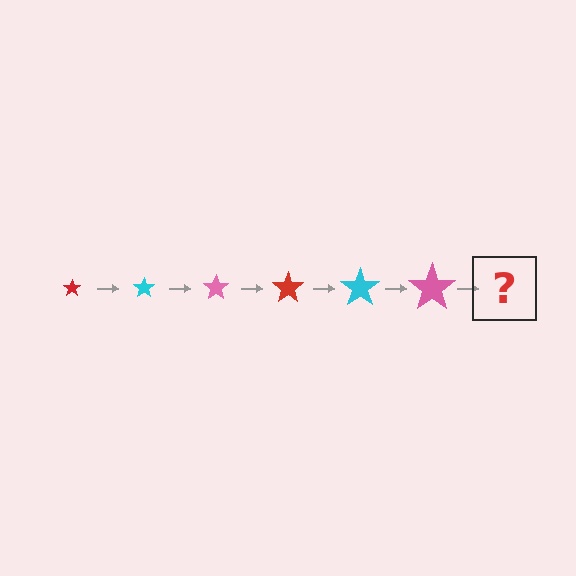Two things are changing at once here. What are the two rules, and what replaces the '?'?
The two rules are that the star grows larger each step and the color cycles through red, cyan, and pink. The '?' should be a red star, larger than the previous one.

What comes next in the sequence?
The next element should be a red star, larger than the previous one.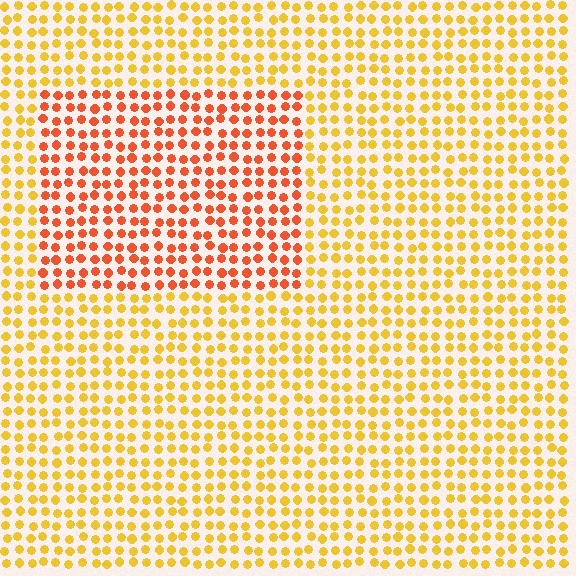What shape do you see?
I see a rectangle.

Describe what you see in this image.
The image is filled with small yellow elements in a uniform arrangement. A rectangle-shaped region is visible where the elements are tinted to a slightly different hue, forming a subtle color boundary.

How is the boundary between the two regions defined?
The boundary is defined purely by a slight shift in hue (about 37 degrees). Spacing, size, and orientation are identical on both sides.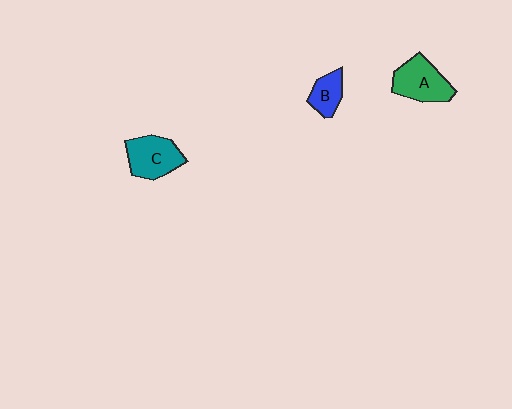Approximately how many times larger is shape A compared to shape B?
Approximately 1.7 times.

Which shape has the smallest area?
Shape B (blue).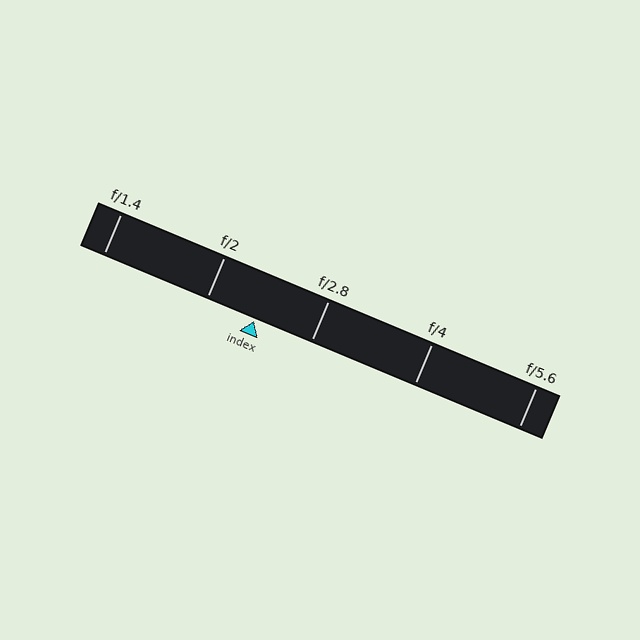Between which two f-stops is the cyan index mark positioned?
The index mark is between f/2 and f/2.8.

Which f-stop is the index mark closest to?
The index mark is closest to f/2.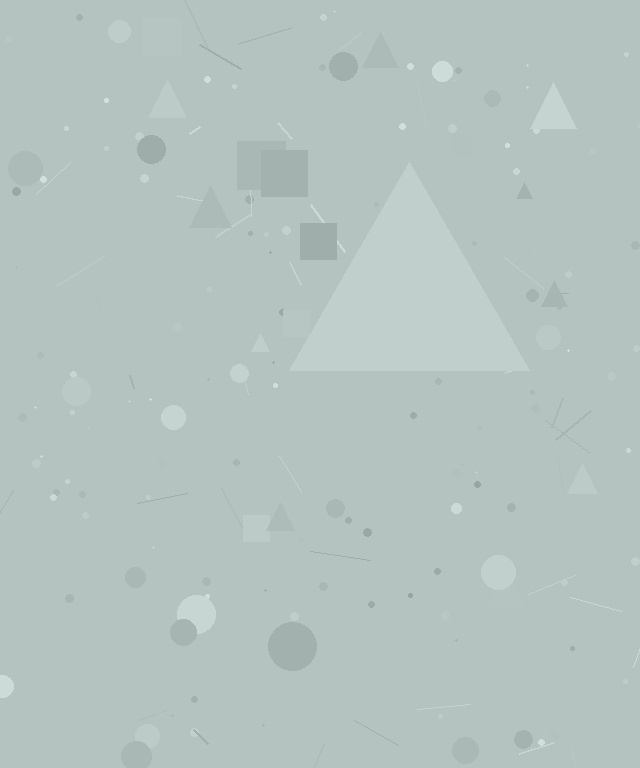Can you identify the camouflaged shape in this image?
The camouflaged shape is a triangle.